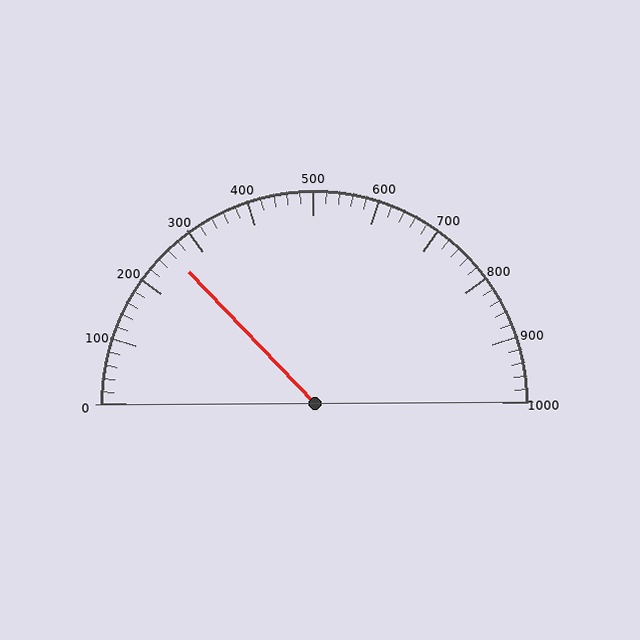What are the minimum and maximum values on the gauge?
The gauge ranges from 0 to 1000.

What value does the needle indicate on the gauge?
The needle indicates approximately 260.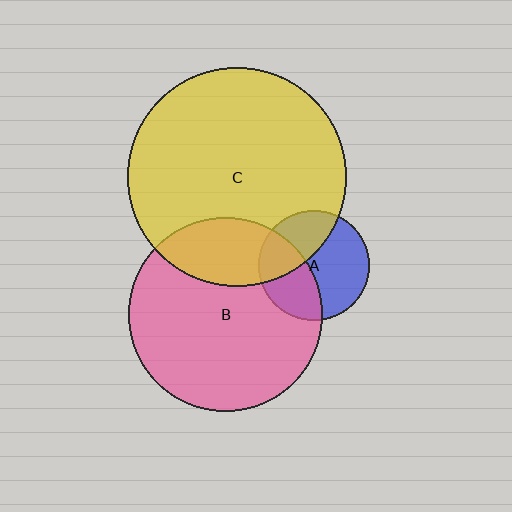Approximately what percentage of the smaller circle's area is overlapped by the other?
Approximately 35%.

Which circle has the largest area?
Circle C (yellow).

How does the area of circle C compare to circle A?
Approximately 3.9 times.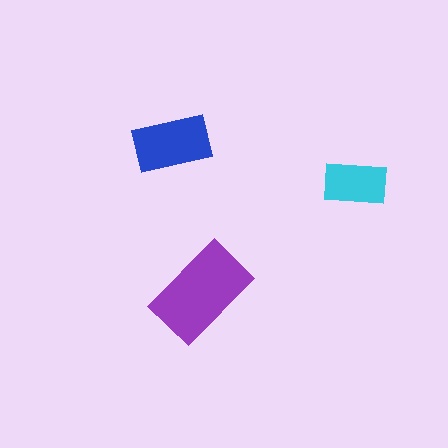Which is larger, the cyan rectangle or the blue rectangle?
The blue one.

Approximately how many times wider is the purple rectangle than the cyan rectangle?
About 1.5 times wider.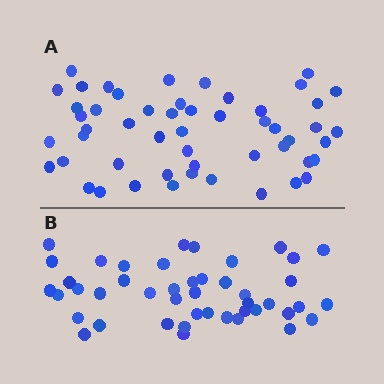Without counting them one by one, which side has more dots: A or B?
Region A (the top region) has more dots.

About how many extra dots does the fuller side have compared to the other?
Region A has roughly 8 or so more dots than region B.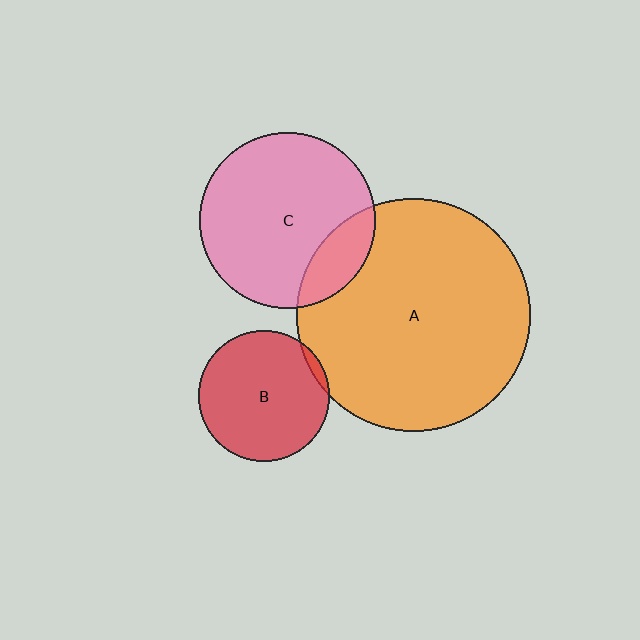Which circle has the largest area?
Circle A (orange).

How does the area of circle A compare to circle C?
Approximately 1.8 times.